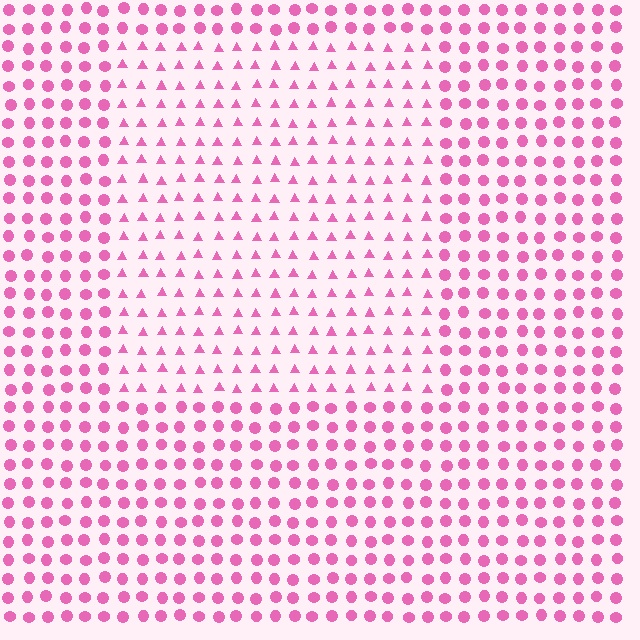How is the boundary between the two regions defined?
The boundary is defined by a change in element shape: triangles inside vs. circles outside. All elements share the same color and spacing.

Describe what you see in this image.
The image is filled with small pink elements arranged in a uniform grid. A rectangle-shaped region contains triangles, while the surrounding area contains circles. The boundary is defined purely by the change in element shape.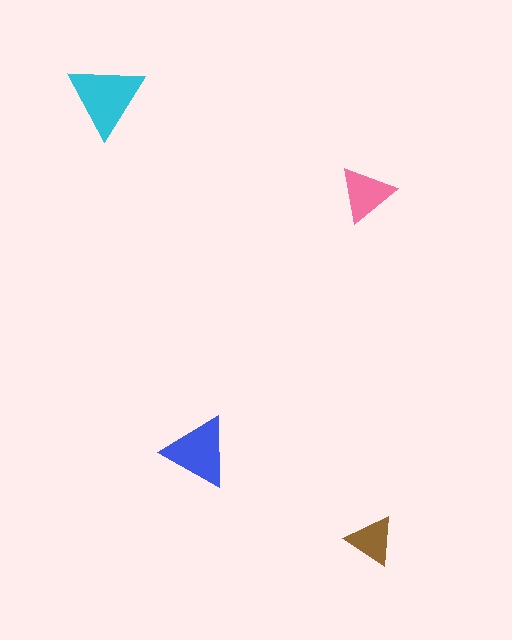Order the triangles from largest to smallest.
the cyan one, the blue one, the pink one, the brown one.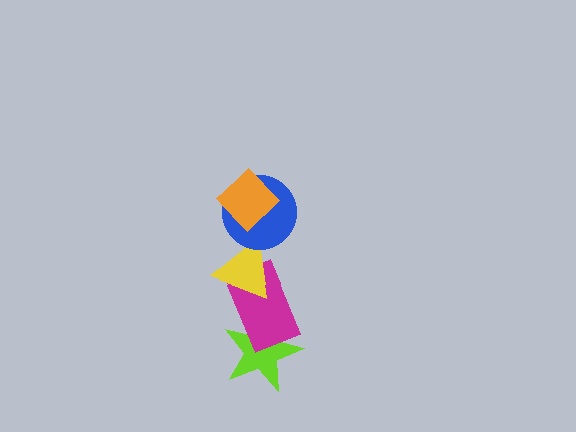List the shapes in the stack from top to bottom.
From top to bottom: the orange diamond, the blue circle, the yellow triangle, the magenta rectangle, the lime star.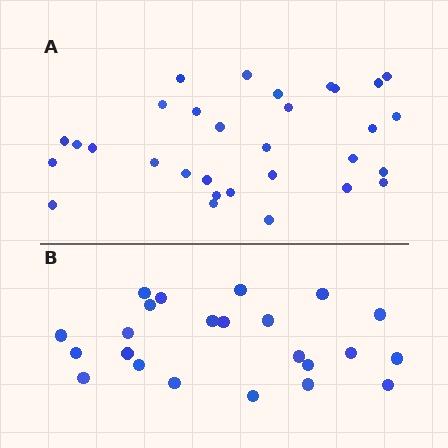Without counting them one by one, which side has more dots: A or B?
Region A (the top region) has more dots.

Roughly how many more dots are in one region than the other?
Region A has roughly 8 or so more dots than region B.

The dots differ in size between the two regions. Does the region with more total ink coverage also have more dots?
No. Region B has more total ink coverage because its dots are larger, but region A actually contains more individual dots. Total area can be misleading — the number of items is what matters here.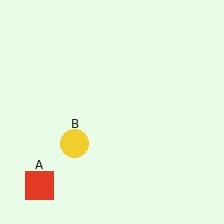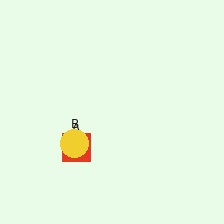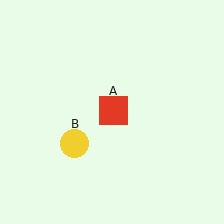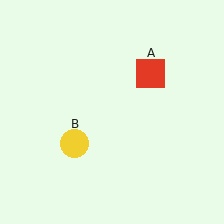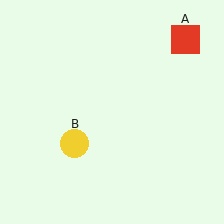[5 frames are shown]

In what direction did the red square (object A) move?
The red square (object A) moved up and to the right.